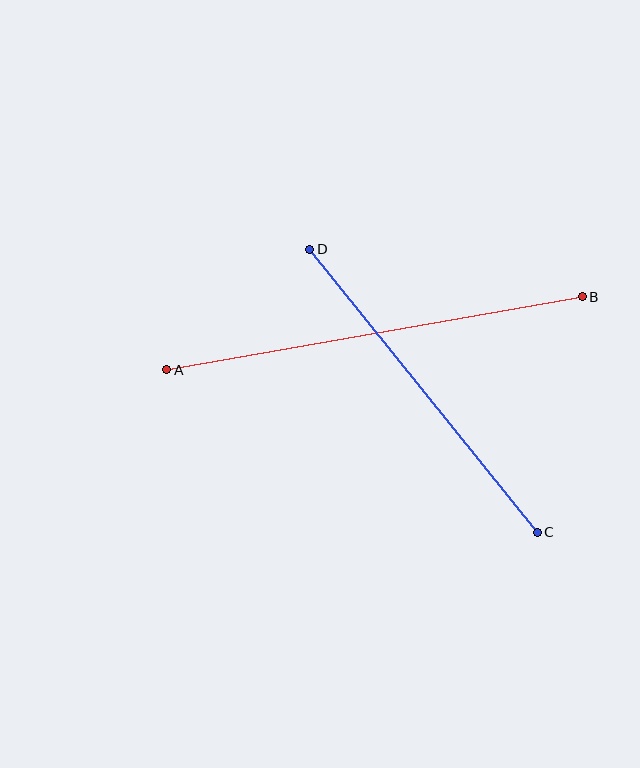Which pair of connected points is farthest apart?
Points A and B are farthest apart.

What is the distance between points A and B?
The distance is approximately 422 pixels.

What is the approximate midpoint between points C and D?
The midpoint is at approximately (423, 391) pixels.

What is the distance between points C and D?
The distance is approximately 363 pixels.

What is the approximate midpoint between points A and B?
The midpoint is at approximately (375, 333) pixels.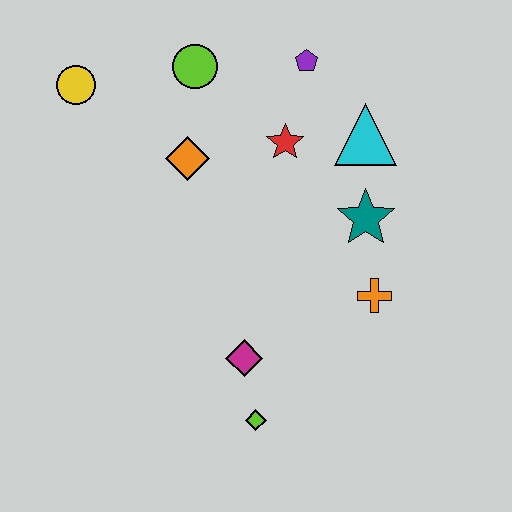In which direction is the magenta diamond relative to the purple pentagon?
The magenta diamond is below the purple pentagon.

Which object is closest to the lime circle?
The orange diamond is closest to the lime circle.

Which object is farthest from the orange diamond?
The lime diamond is farthest from the orange diamond.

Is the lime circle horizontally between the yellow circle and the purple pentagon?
Yes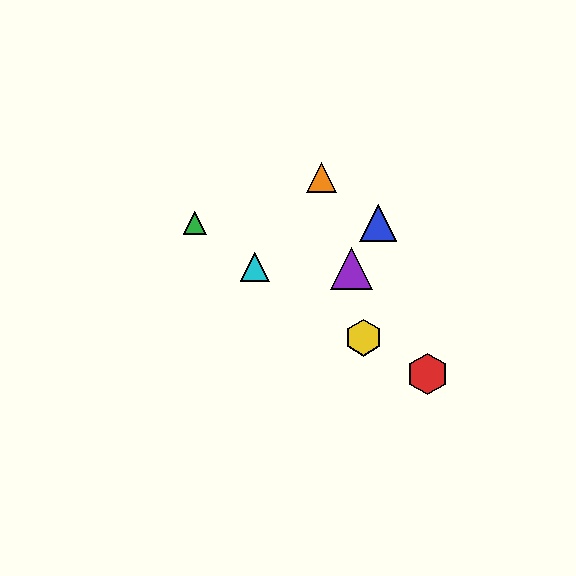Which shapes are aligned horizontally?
The blue triangle, the green triangle are aligned horizontally.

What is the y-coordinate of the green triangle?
The green triangle is at y≈223.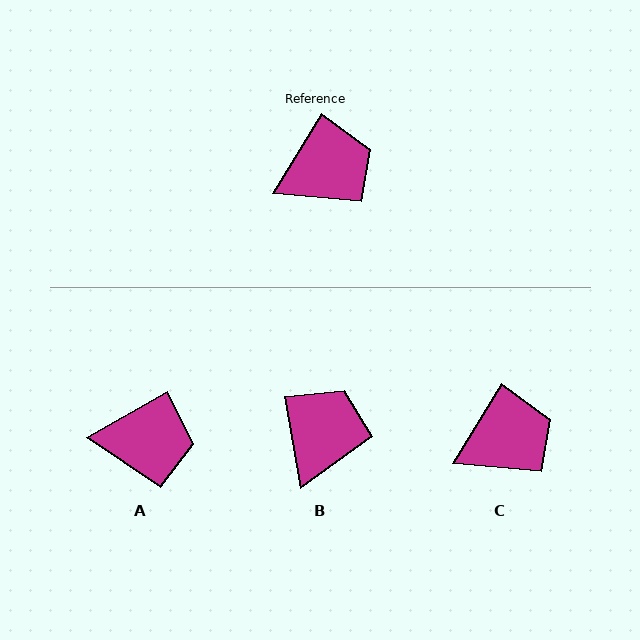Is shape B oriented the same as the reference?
No, it is off by about 42 degrees.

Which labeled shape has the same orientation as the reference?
C.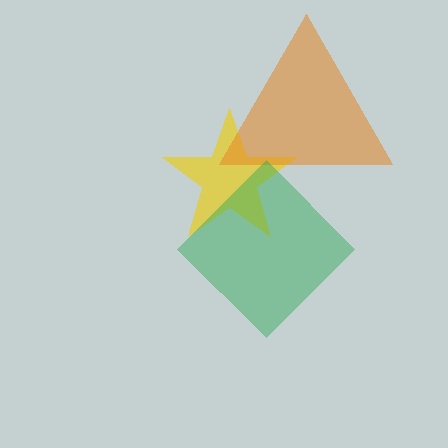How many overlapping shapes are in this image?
There are 3 overlapping shapes in the image.